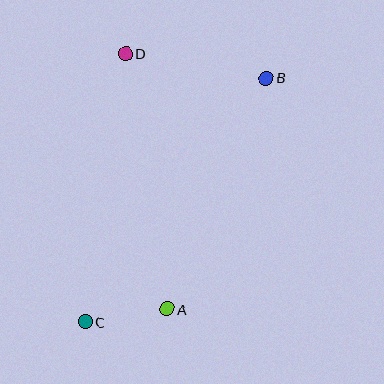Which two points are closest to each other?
Points A and C are closest to each other.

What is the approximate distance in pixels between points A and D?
The distance between A and D is approximately 259 pixels.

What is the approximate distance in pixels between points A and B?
The distance between A and B is approximately 251 pixels.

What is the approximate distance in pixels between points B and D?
The distance between B and D is approximately 143 pixels.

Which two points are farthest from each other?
Points B and C are farthest from each other.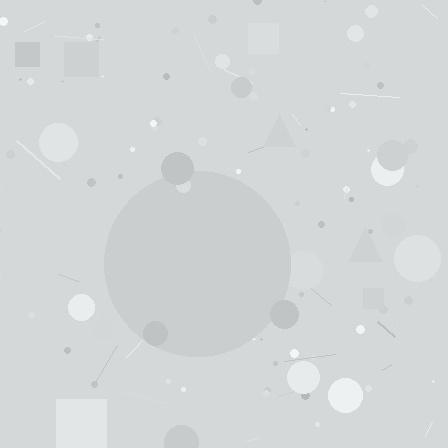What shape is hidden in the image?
A circle is hidden in the image.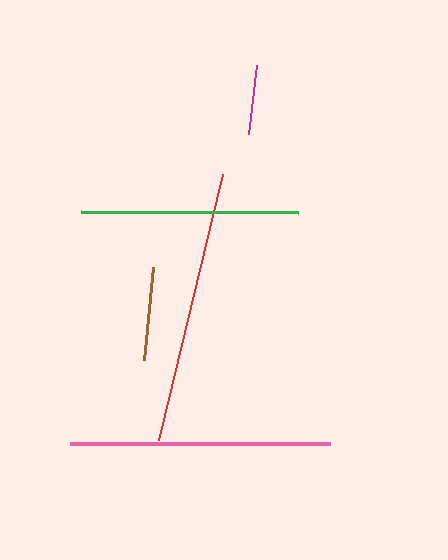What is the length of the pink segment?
The pink segment is approximately 260 pixels long.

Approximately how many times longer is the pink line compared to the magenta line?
The pink line is approximately 3.7 times the length of the magenta line.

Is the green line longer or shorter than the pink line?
The pink line is longer than the green line.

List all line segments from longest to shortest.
From longest to shortest: red, pink, green, brown, magenta.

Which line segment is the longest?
The red line is the longest at approximately 273 pixels.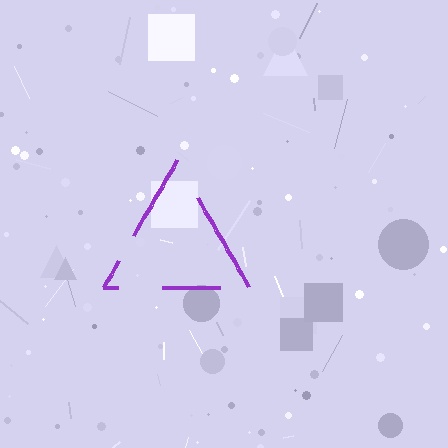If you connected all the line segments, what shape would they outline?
They would outline a triangle.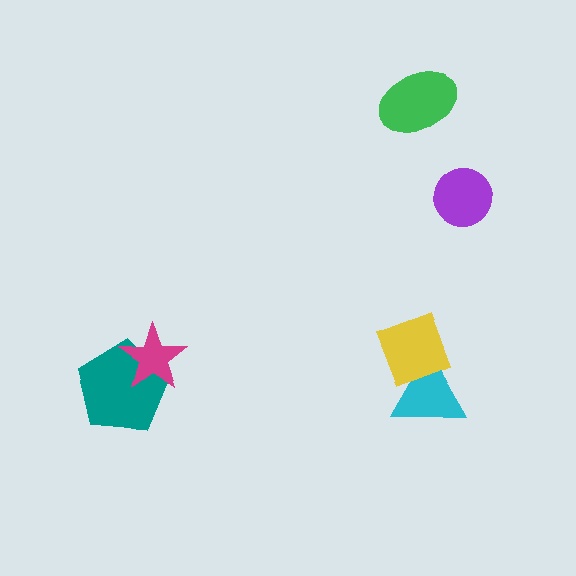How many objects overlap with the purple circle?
0 objects overlap with the purple circle.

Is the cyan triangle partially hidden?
Yes, it is partially covered by another shape.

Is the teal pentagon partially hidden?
Yes, it is partially covered by another shape.